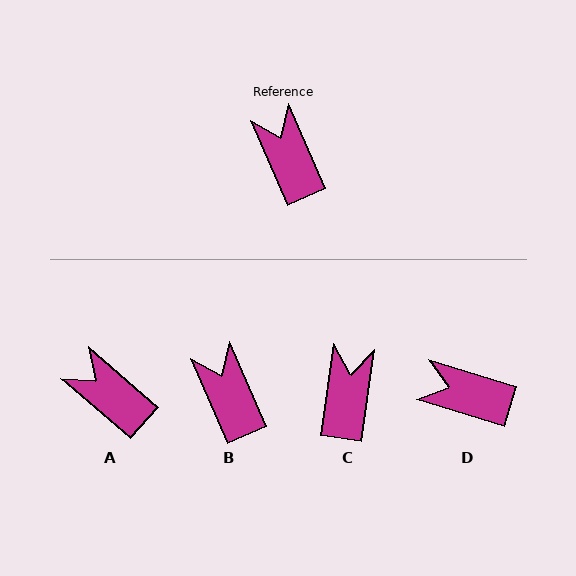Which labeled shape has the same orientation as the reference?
B.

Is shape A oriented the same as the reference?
No, it is off by about 26 degrees.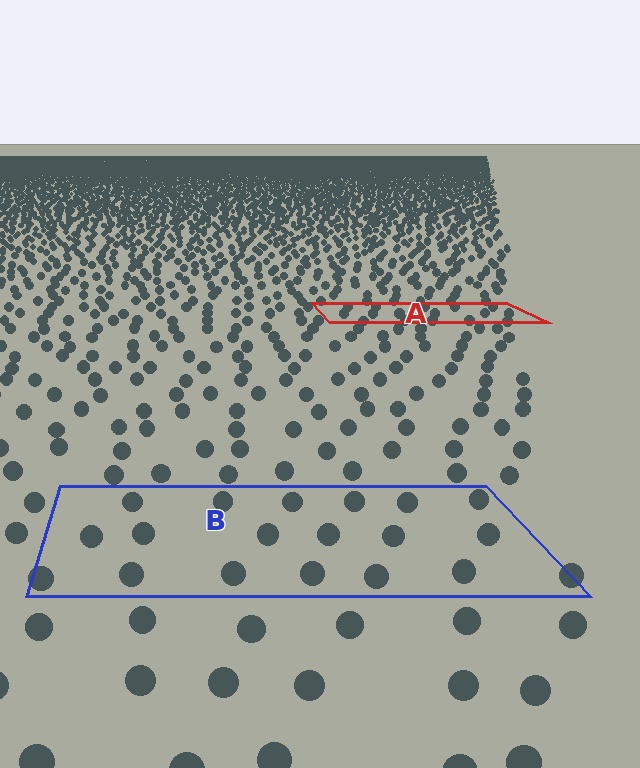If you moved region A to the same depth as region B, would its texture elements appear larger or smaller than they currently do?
They would appear larger. At a closer depth, the same texture elements are projected at a bigger on-screen size.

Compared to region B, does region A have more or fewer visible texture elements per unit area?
Region A has more texture elements per unit area — they are packed more densely because it is farther away.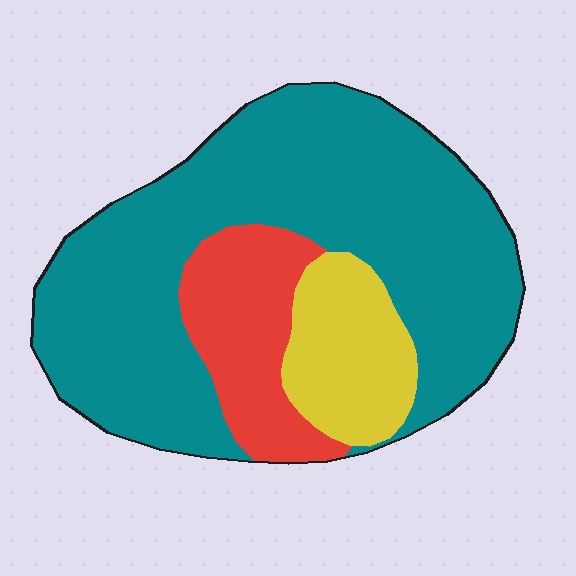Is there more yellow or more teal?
Teal.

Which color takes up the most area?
Teal, at roughly 70%.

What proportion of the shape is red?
Red takes up about one sixth (1/6) of the shape.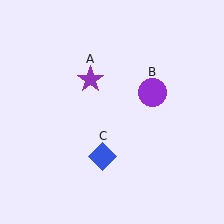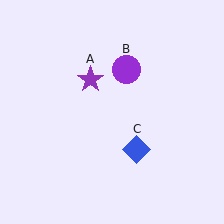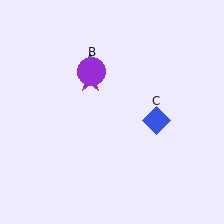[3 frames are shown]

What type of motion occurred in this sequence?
The purple circle (object B), blue diamond (object C) rotated counterclockwise around the center of the scene.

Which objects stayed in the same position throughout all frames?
Purple star (object A) remained stationary.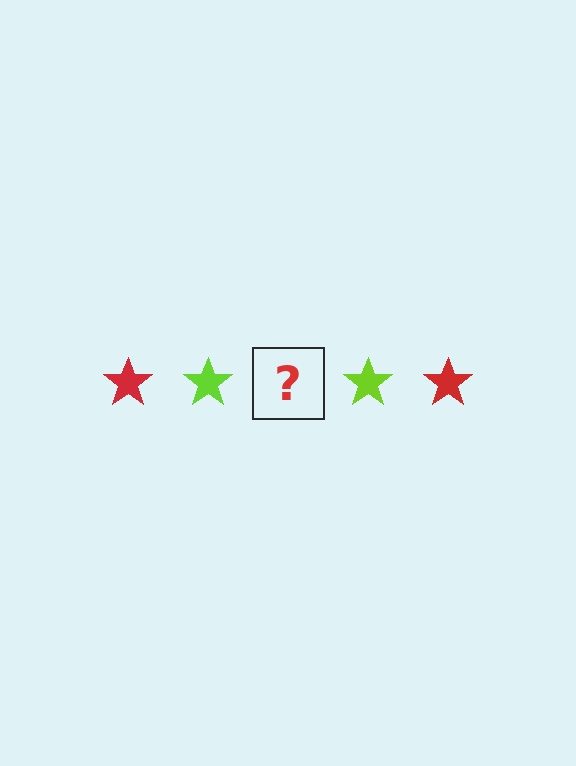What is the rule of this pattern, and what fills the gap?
The rule is that the pattern cycles through red, lime stars. The gap should be filled with a red star.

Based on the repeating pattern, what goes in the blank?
The blank should be a red star.